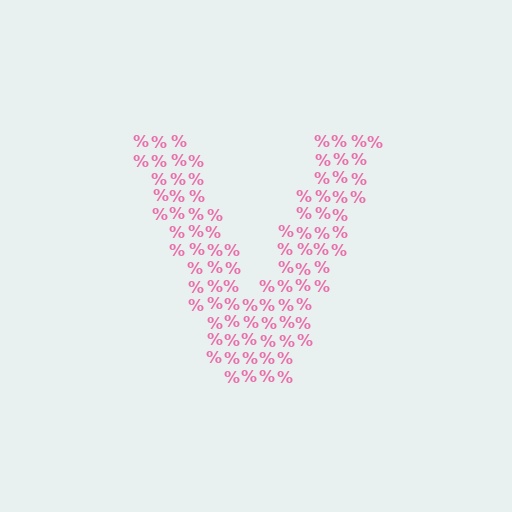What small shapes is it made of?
It is made of small percent signs.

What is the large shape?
The large shape is the letter V.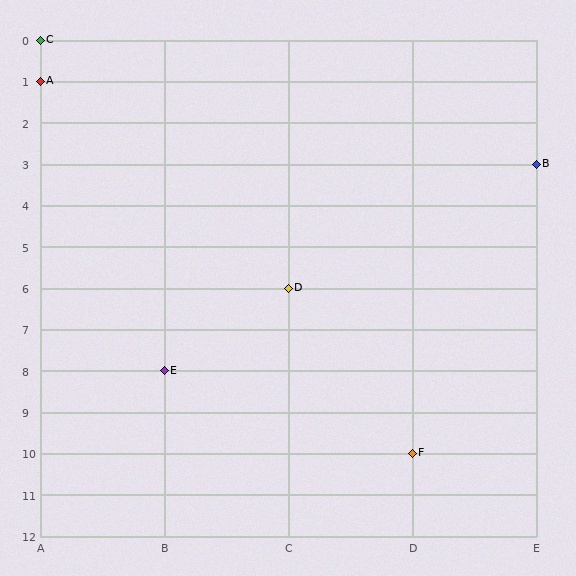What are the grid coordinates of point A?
Point A is at grid coordinates (A, 1).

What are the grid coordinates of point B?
Point B is at grid coordinates (E, 3).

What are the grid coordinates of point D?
Point D is at grid coordinates (C, 6).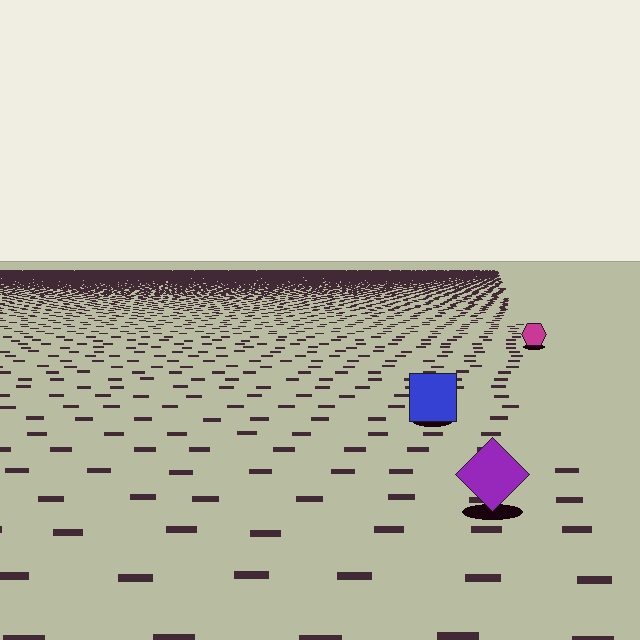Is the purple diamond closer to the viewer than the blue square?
Yes. The purple diamond is closer — you can tell from the texture gradient: the ground texture is coarser near it.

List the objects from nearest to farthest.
From nearest to farthest: the purple diamond, the blue square, the magenta hexagon.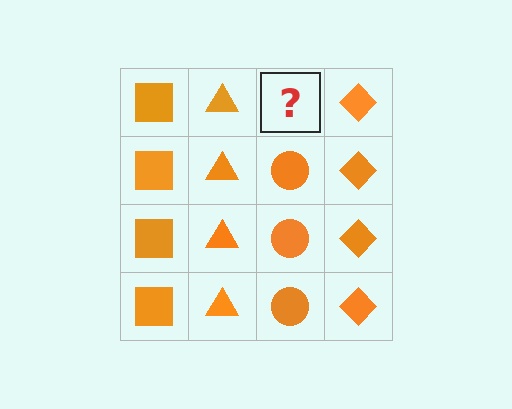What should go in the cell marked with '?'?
The missing cell should contain an orange circle.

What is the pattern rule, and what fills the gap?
The rule is that each column has a consistent shape. The gap should be filled with an orange circle.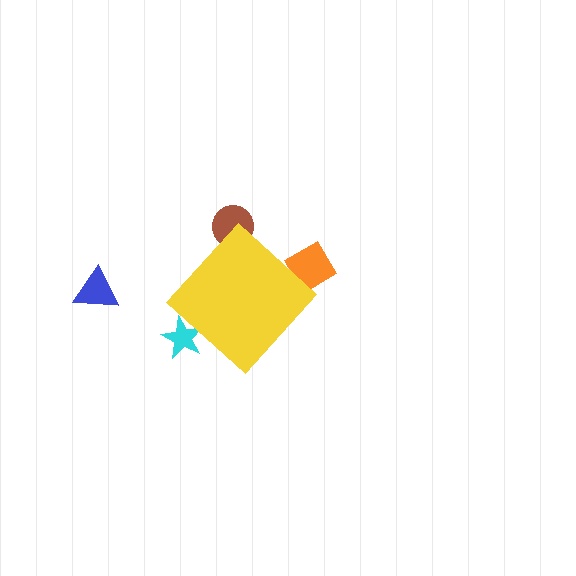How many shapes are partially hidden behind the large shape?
3 shapes are partially hidden.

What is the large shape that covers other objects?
A yellow diamond.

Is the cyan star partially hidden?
Yes, the cyan star is partially hidden behind the yellow diamond.